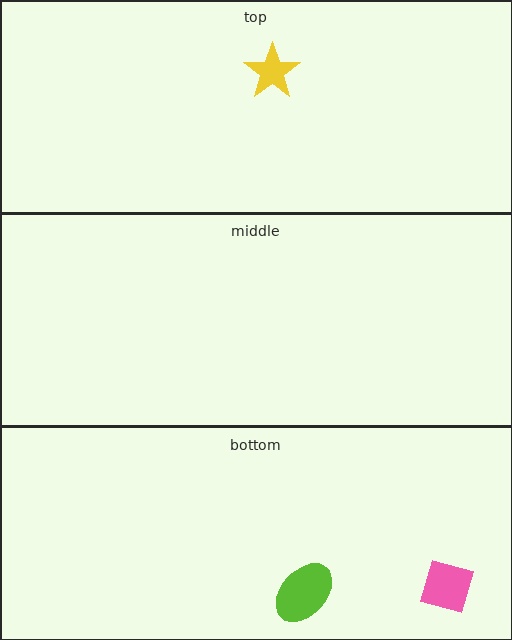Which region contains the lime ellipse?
The bottom region.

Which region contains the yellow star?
The top region.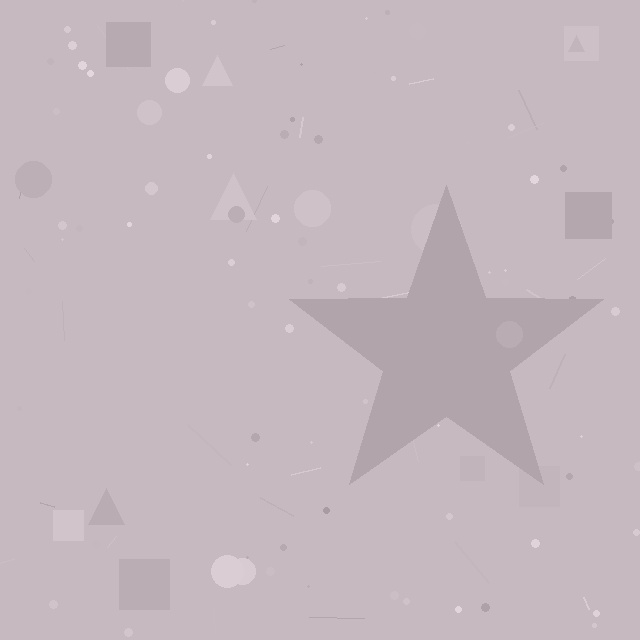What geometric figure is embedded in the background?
A star is embedded in the background.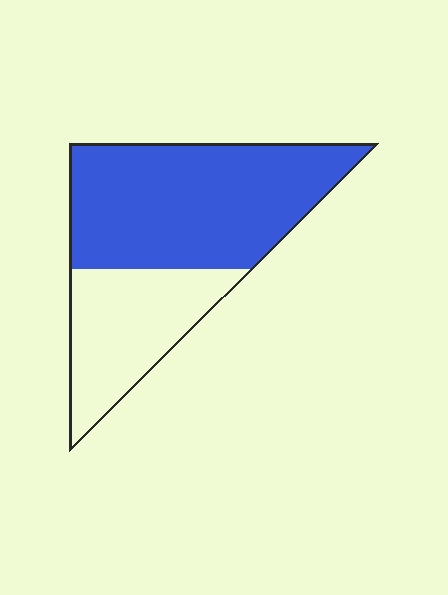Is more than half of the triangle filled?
Yes.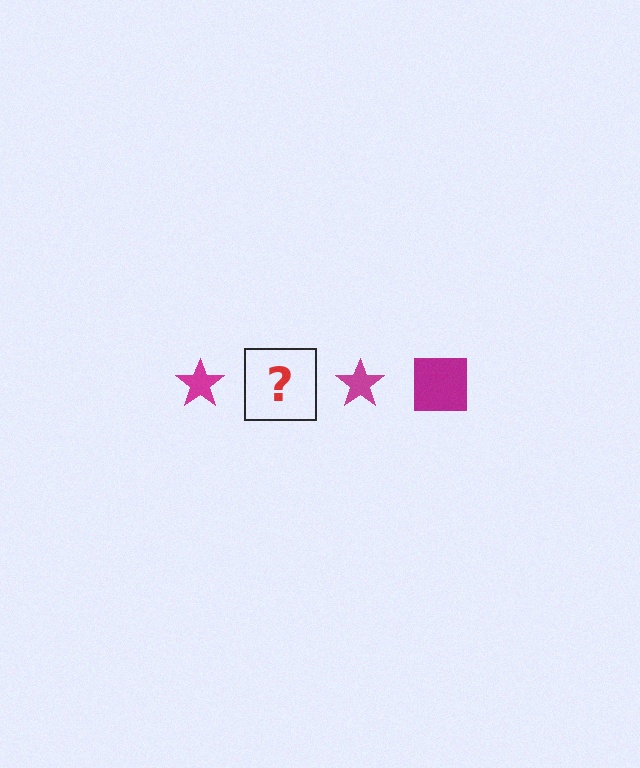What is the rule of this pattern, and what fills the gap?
The rule is that the pattern cycles through star, square shapes in magenta. The gap should be filled with a magenta square.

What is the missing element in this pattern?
The missing element is a magenta square.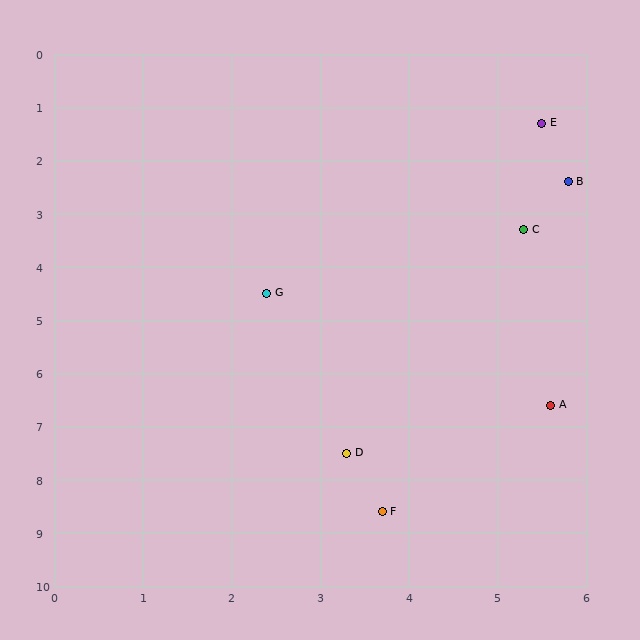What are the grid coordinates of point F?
Point F is at approximately (3.7, 8.6).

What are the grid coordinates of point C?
Point C is at approximately (5.3, 3.3).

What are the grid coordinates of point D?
Point D is at approximately (3.3, 7.5).